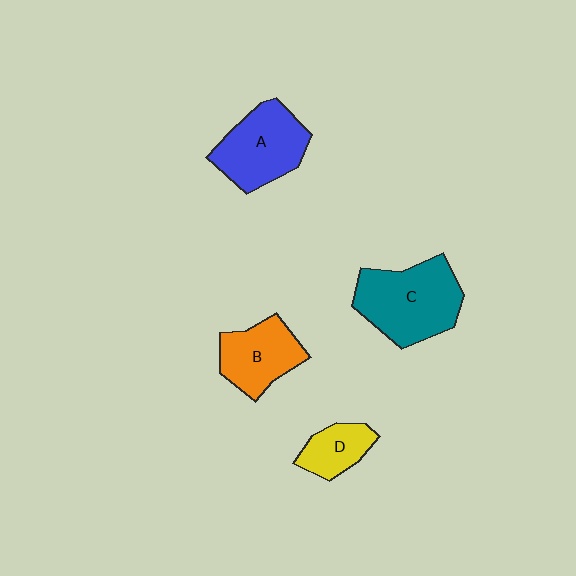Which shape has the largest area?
Shape C (teal).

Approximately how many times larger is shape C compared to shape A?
Approximately 1.2 times.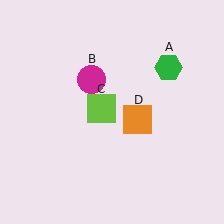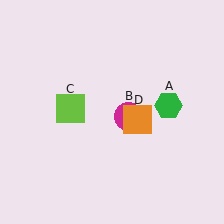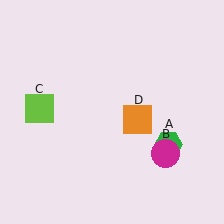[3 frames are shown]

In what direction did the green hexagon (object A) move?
The green hexagon (object A) moved down.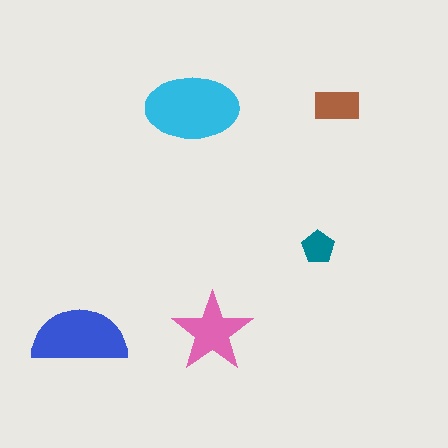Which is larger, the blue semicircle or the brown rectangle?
The blue semicircle.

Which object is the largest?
The cyan ellipse.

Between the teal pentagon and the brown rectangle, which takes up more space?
The brown rectangle.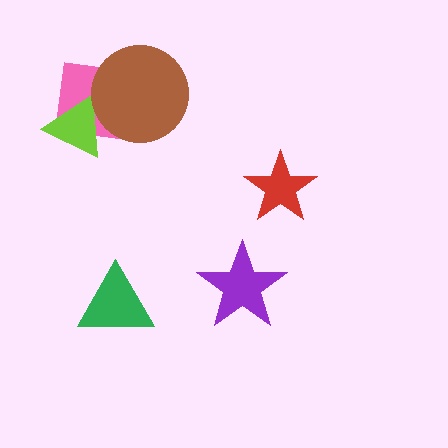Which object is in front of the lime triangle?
The brown circle is in front of the lime triangle.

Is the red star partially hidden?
No, no other shape covers it.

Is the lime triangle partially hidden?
Yes, it is partially covered by another shape.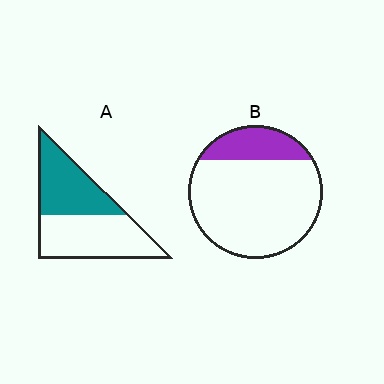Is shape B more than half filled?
No.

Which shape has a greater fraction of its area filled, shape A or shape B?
Shape A.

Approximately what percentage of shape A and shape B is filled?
A is approximately 45% and B is approximately 20%.